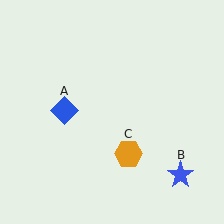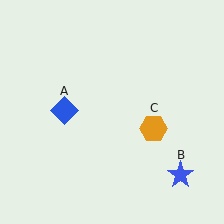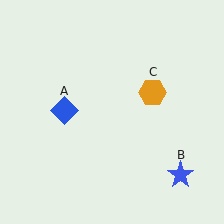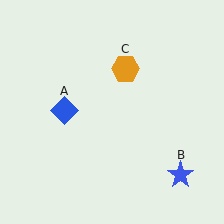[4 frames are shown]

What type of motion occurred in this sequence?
The orange hexagon (object C) rotated counterclockwise around the center of the scene.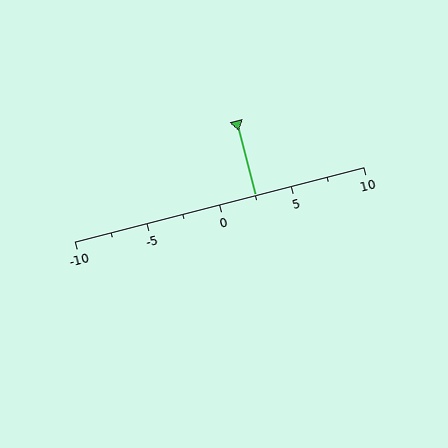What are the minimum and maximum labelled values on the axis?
The axis runs from -10 to 10.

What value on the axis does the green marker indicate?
The marker indicates approximately 2.5.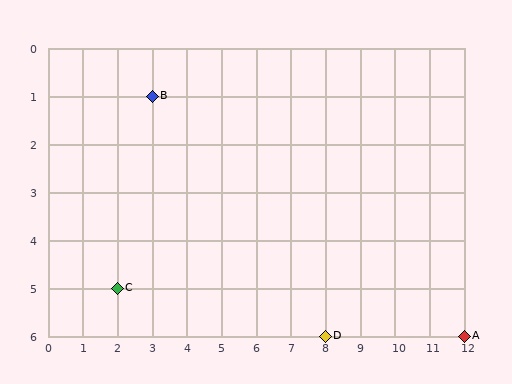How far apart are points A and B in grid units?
Points A and B are 9 columns and 5 rows apart (about 10.3 grid units diagonally).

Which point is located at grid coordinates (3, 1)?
Point B is at (3, 1).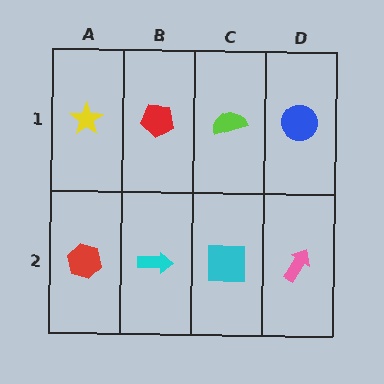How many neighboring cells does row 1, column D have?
2.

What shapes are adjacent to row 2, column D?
A blue circle (row 1, column D), a cyan square (row 2, column C).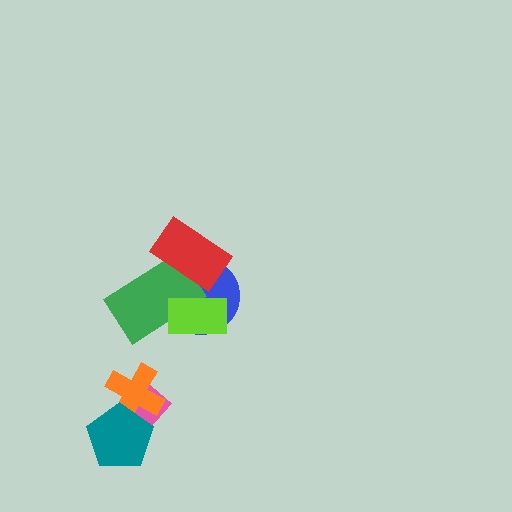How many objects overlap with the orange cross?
2 objects overlap with the orange cross.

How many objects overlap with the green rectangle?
3 objects overlap with the green rectangle.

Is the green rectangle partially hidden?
Yes, it is partially covered by another shape.